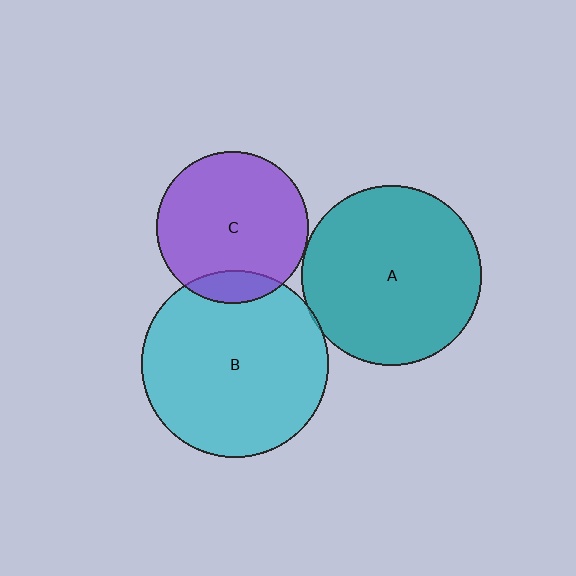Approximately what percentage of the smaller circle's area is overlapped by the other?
Approximately 10%.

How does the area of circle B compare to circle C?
Approximately 1.5 times.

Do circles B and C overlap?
Yes.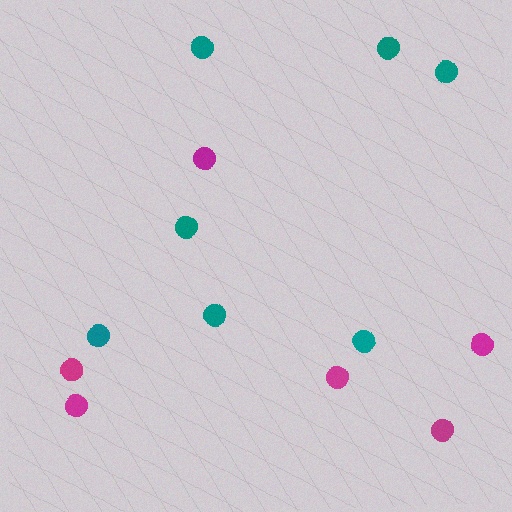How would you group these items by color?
There are 2 groups: one group of teal circles (7) and one group of magenta circles (6).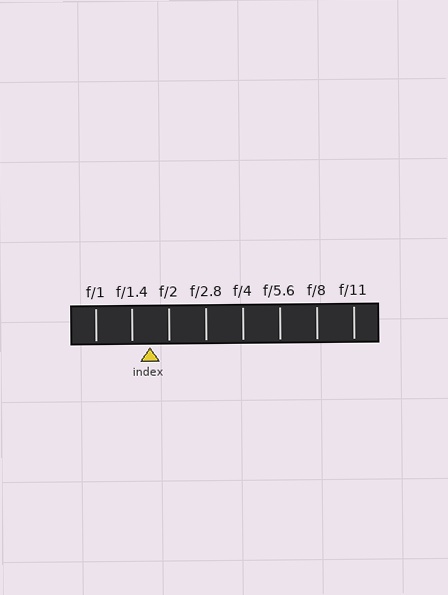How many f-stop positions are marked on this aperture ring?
There are 8 f-stop positions marked.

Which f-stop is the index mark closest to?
The index mark is closest to f/1.4.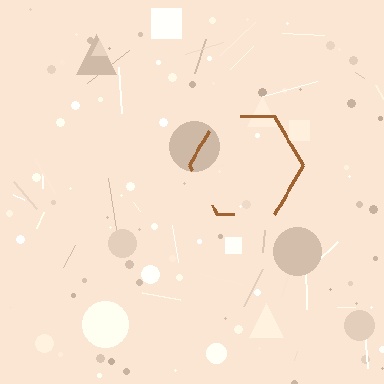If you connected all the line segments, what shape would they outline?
They would outline a hexagon.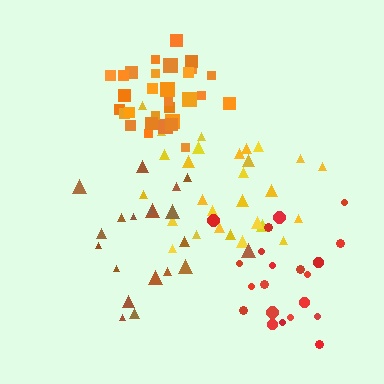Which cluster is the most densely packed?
Orange.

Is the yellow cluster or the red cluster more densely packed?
Red.